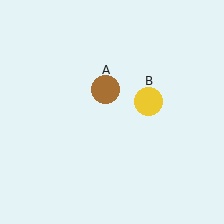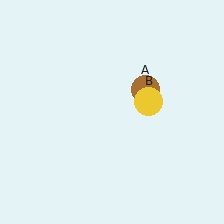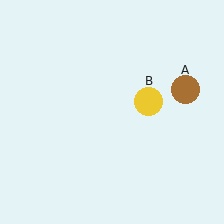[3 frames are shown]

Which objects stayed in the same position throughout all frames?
Yellow circle (object B) remained stationary.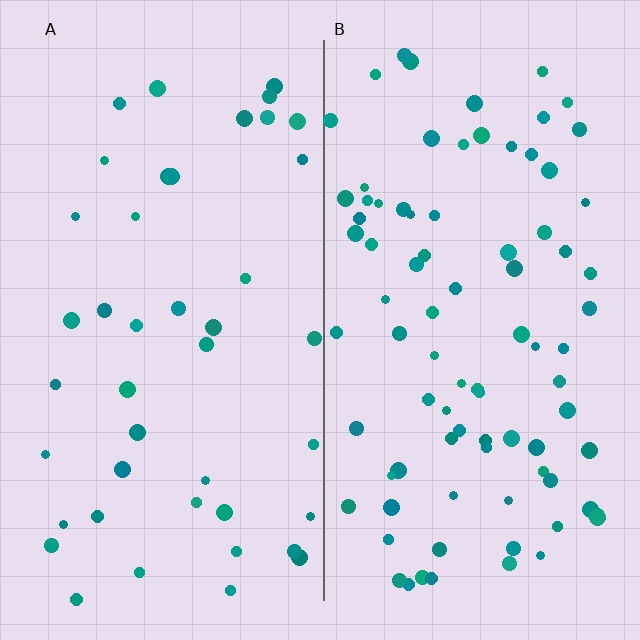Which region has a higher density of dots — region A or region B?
B (the right).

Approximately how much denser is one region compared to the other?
Approximately 2.0× — region B over region A.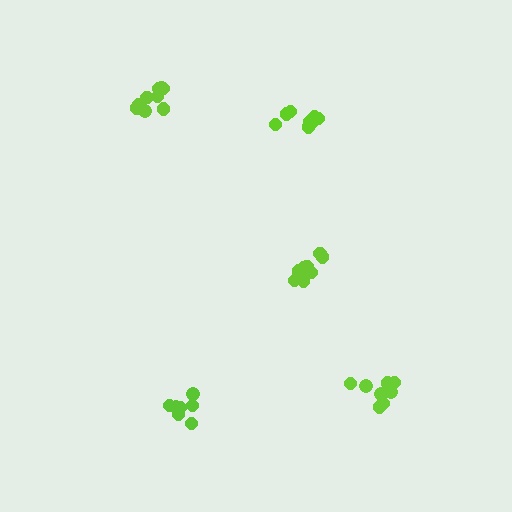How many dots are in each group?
Group 1: 8 dots, Group 2: 8 dots, Group 3: 10 dots, Group 4: 7 dots, Group 5: 9 dots (42 total).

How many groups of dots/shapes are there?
There are 5 groups.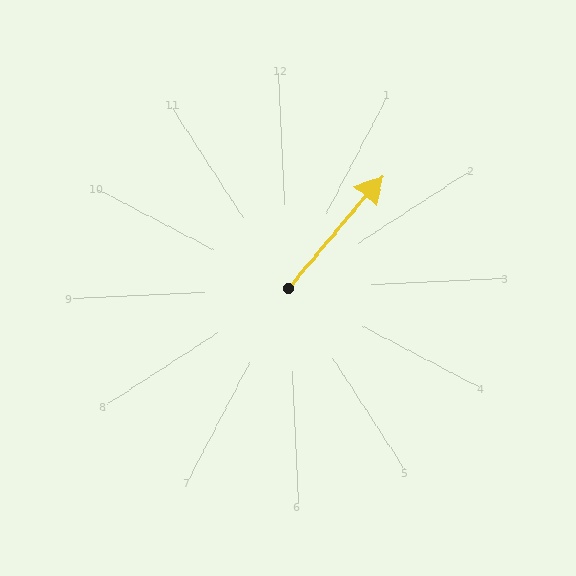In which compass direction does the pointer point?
Northeast.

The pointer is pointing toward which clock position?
Roughly 1 o'clock.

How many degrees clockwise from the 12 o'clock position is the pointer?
Approximately 43 degrees.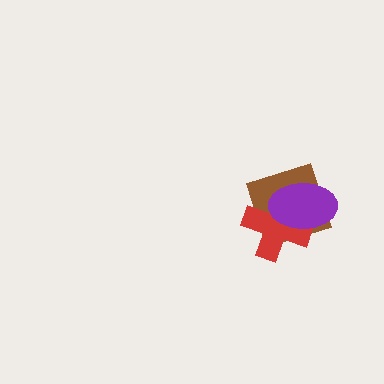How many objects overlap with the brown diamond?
2 objects overlap with the brown diamond.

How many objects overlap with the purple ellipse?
2 objects overlap with the purple ellipse.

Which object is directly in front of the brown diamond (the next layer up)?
The red cross is directly in front of the brown diamond.